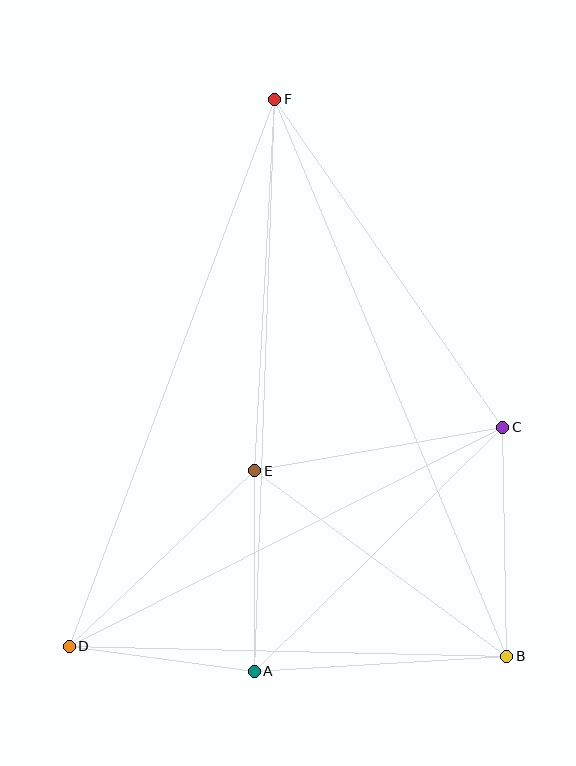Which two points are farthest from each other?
Points B and F are farthest from each other.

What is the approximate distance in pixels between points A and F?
The distance between A and F is approximately 572 pixels.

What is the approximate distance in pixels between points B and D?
The distance between B and D is approximately 438 pixels.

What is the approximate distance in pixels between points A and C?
The distance between A and C is approximately 348 pixels.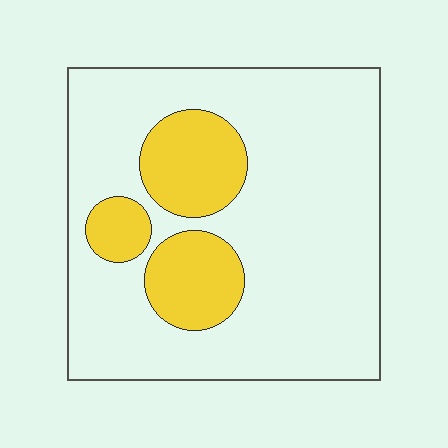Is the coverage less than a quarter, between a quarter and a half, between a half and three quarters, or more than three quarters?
Less than a quarter.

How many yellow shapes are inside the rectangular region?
3.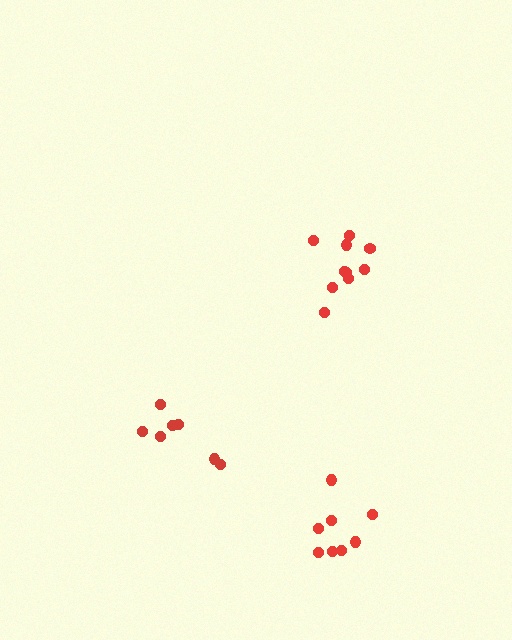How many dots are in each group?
Group 1: 10 dots, Group 2: 7 dots, Group 3: 8 dots (25 total).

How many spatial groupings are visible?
There are 3 spatial groupings.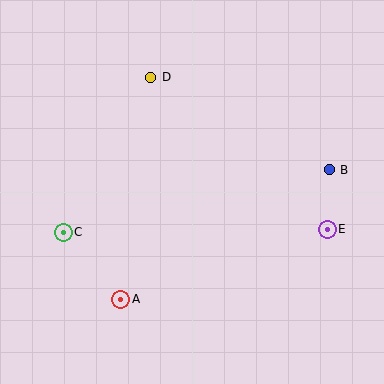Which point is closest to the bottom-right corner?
Point E is closest to the bottom-right corner.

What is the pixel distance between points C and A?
The distance between C and A is 88 pixels.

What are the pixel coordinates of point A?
Point A is at (121, 299).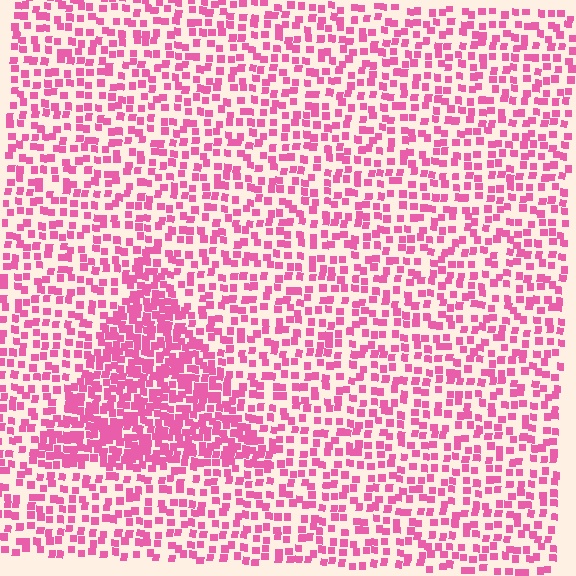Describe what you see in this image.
The image contains small pink elements arranged at two different densities. A triangle-shaped region is visible where the elements are more densely packed than the surrounding area.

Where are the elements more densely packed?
The elements are more densely packed inside the triangle boundary.